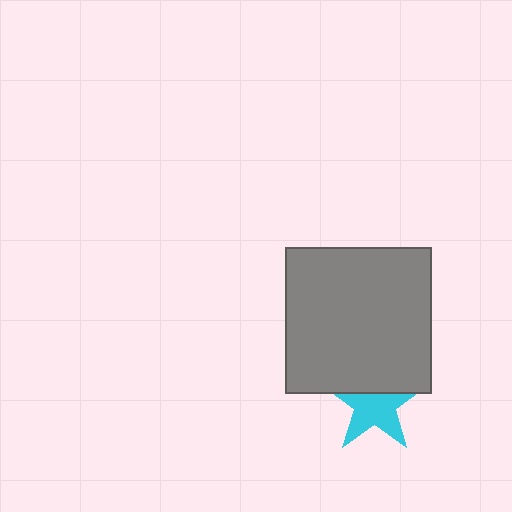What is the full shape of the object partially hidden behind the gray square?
The partially hidden object is a cyan star.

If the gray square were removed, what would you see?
You would see the complete cyan star.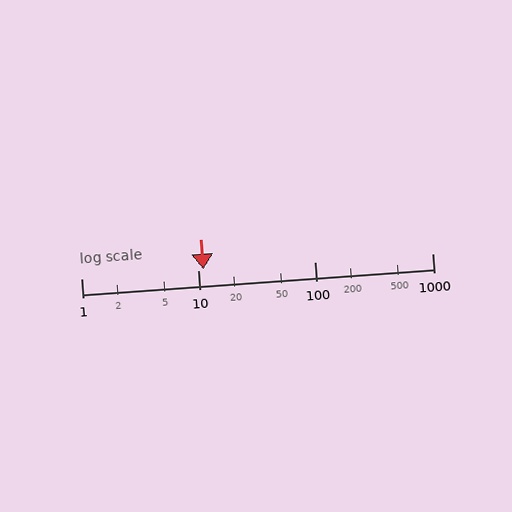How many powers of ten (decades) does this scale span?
The scale spans 3 decades, from 1 to 1000.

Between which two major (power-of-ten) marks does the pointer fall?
The pointer is between 10 and 100.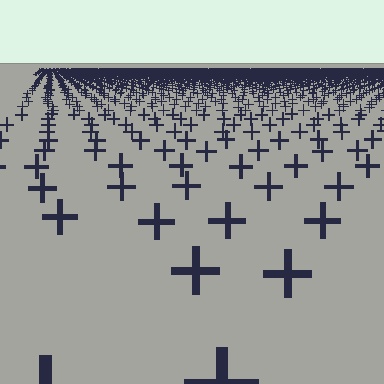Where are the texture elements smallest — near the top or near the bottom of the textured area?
Near the top.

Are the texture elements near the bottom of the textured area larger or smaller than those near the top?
Larger. Near the bottom, elements are closer to the viewer and appear at a bigger on-screen size.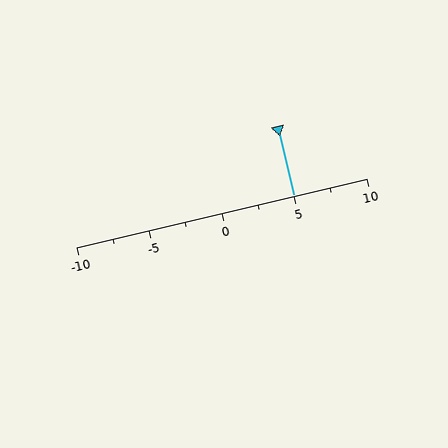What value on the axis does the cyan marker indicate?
The marker indicates approximately 5.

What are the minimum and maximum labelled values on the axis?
The axis runs from -10 to 10.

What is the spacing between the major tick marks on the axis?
The major ticks are spaced 5 apart.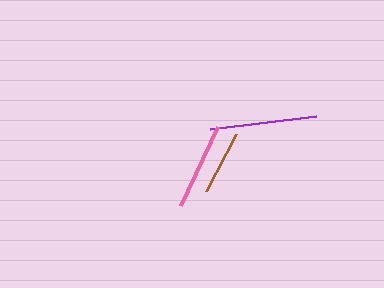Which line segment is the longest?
The purple line is the longest at approximately 107 pixels.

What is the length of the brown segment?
The brown segment is approximately 65 pixels long.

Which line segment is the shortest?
The brown line is the shortest at approximately 65 pixels.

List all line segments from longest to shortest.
From longest to shortest: purple, pink, brown.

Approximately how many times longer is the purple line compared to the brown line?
The purple line is approximately 1.6 times the length of the brown line.